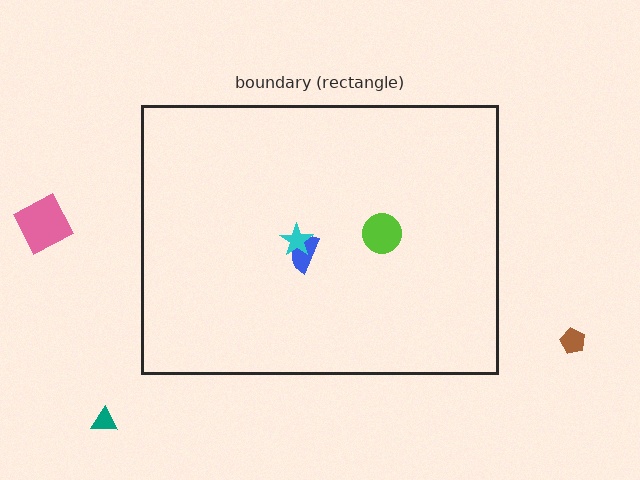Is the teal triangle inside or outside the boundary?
Outside.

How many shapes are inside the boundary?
3 inside, 3 outside.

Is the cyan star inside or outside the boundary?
Inside.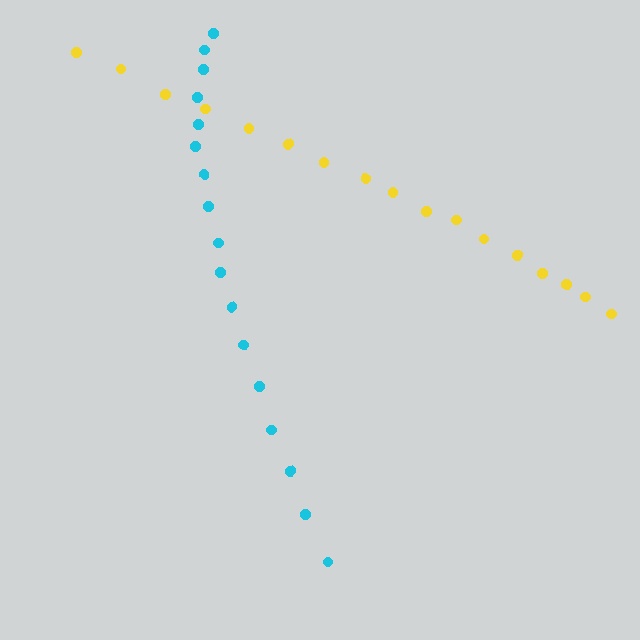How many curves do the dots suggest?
There are 2 distinct paths.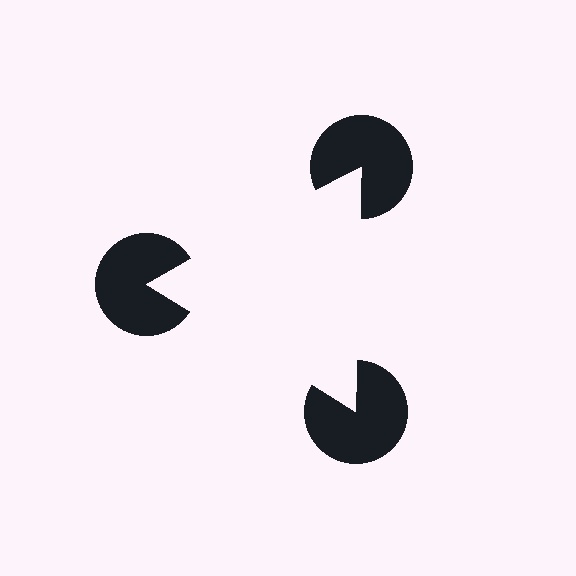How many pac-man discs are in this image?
There are 3 — one at each vertex of the illusory triangle.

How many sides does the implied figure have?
3 sides.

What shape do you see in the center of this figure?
An illusory triangle — its edges are inferred from the aligned wedge cuts in the pac-man discs, not physically drawn.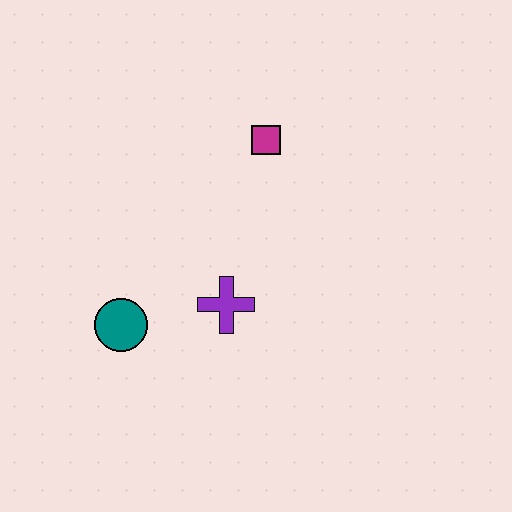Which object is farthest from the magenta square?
The teal circle is farthest from the magenta square.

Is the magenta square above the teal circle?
Yes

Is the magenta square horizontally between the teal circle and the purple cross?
No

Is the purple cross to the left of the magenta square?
Yes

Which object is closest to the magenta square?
The purple cross is closest to the magenta square.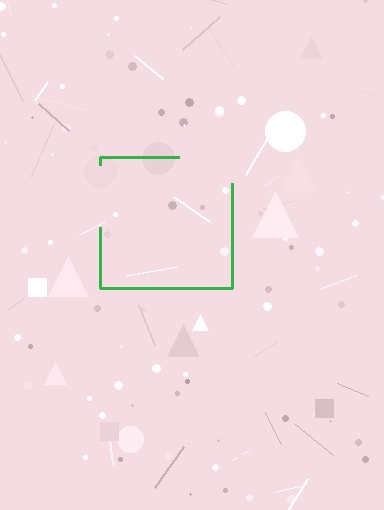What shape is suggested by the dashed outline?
The dashed outline suggests a square.